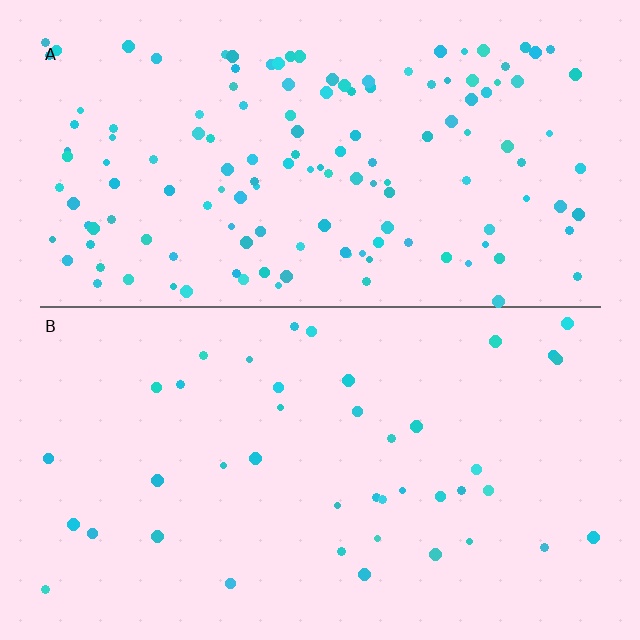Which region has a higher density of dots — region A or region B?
A (the top).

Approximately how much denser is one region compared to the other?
Approximately 3.4× — region A over region B.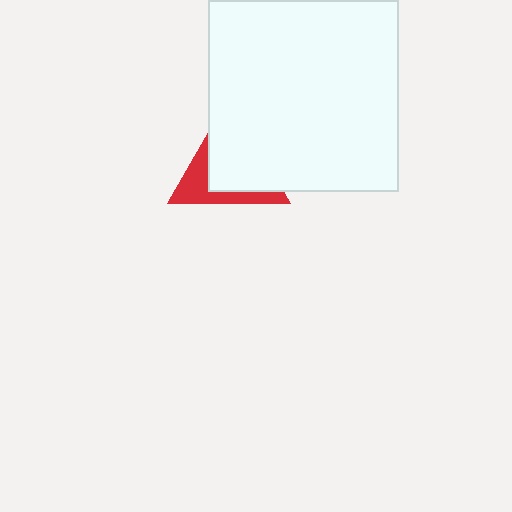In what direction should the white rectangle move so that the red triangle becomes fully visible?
The white rectangle should move toward the upper-right. That is the shortest direction to clear the overlap and leave the red triangle fully visible.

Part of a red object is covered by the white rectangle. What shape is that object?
It is a triangle.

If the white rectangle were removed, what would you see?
You would see the complete red triangle.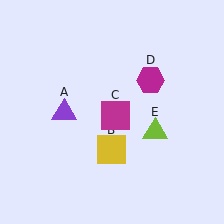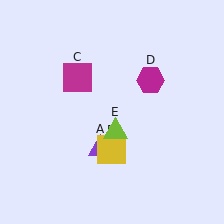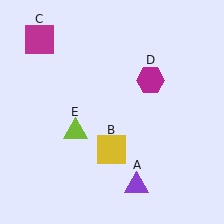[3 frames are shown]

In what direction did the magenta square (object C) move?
The magenta square (object C) moved up and to the left.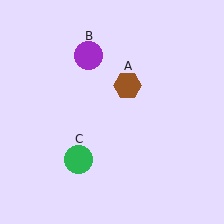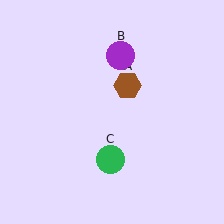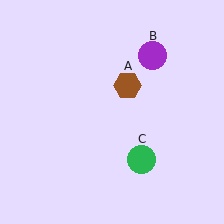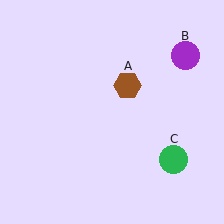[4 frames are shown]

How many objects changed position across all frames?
2 objects changed position: purple circle (object B), green circle (object C).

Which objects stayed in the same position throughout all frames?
Brown hexagon (object A) remained stationary.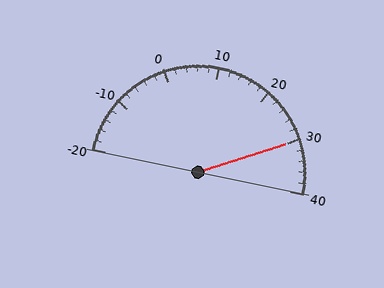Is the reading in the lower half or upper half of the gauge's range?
The reading is in the upper half of the range (-20 to 40).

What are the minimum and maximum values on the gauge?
The gauge ranges from -20 to 40.